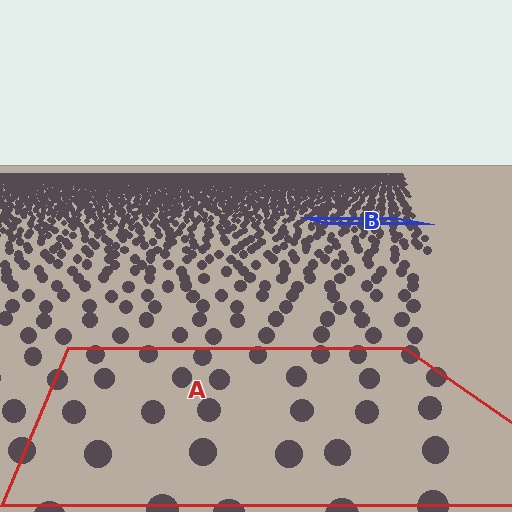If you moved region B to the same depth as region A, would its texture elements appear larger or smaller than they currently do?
They would appear larger. At a closer depth, the same texture elements are projected at a bigger on-screen size.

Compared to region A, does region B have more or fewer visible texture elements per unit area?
Region B has more texture elements per unit area — they are packed more densely because it is farther away.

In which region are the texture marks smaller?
The texture marks are smaller in region B, because it is farther away.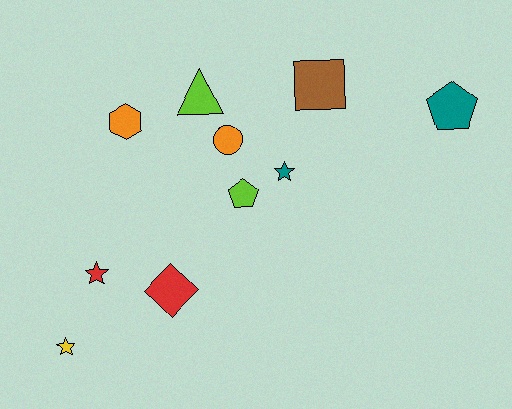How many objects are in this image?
There are 10 objects.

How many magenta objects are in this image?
There are no magenta objects.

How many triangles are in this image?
There is 1 triangle.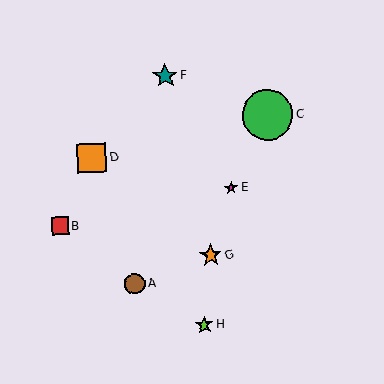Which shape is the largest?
The green circle (labeled C) is the largest.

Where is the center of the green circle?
The center of the green circle is at (268, 115).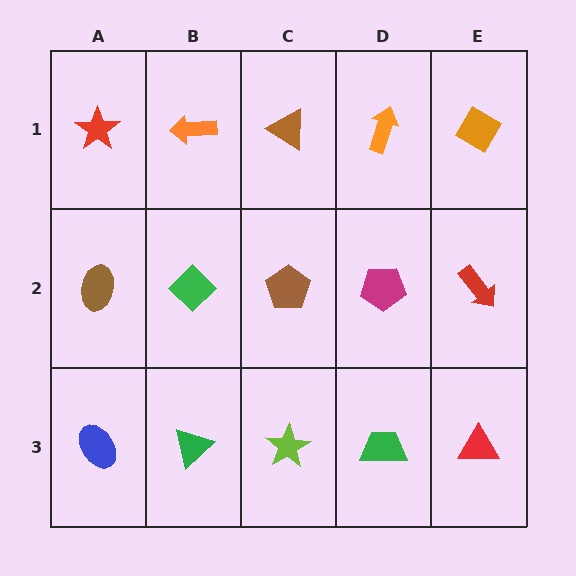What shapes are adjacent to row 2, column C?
A brown triangle (row 1, column C), a lime star (row 3, column C), a green diamond (row 2, column B), a magenta pentagon (row 2, column D).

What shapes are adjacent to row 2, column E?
An orange diamond (row 1, column E), a red triangle (row 3, column E), a magenta pentagon (row 2, column D).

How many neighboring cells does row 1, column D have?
3.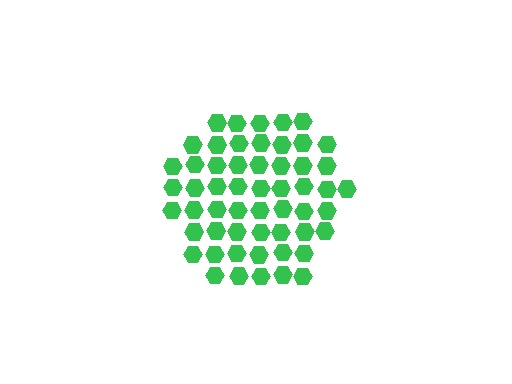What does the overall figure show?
The overall figure shows a hexagon.